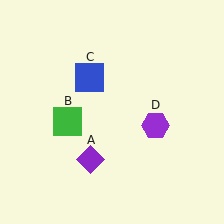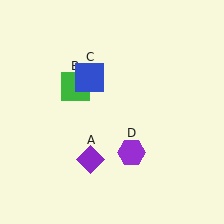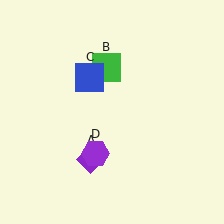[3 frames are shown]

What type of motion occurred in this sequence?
The green square (object B), purple hexagon (object D) rotated clockwise around the center of the scene.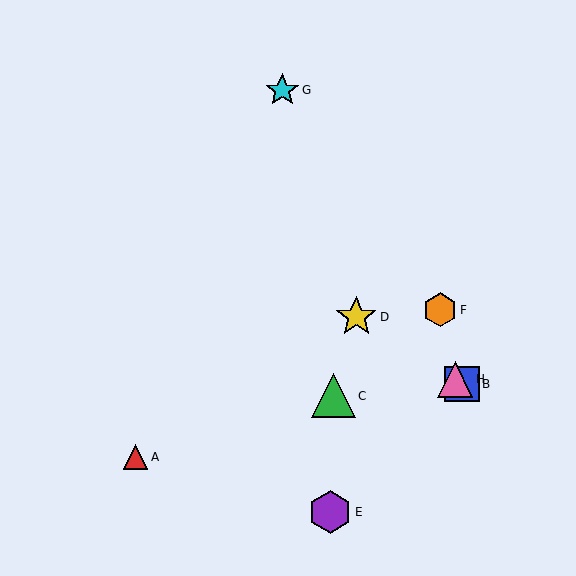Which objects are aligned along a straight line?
Objects B, D, H are aligned along a straight line.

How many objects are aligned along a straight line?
3 objects (B, D, H) are aligned along a straight line.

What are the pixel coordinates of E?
Object E is at (330, 512).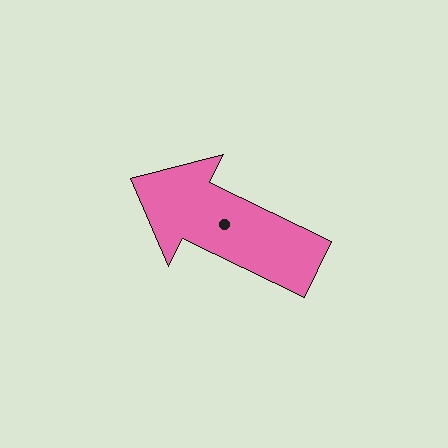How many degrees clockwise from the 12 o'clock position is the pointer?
Approximately 296 degrees.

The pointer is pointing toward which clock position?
Roughly 10 o'clock.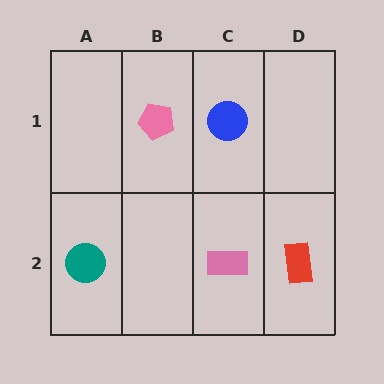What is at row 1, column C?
A blue circle.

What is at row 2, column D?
A red rectangle.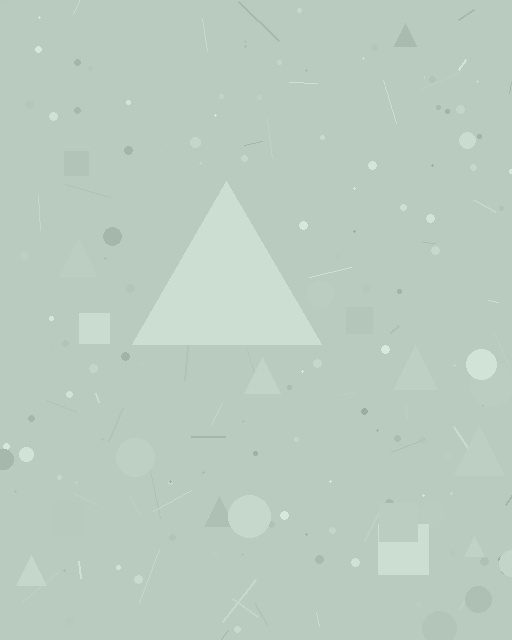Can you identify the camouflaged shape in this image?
The camouflaged shape is a triangle.